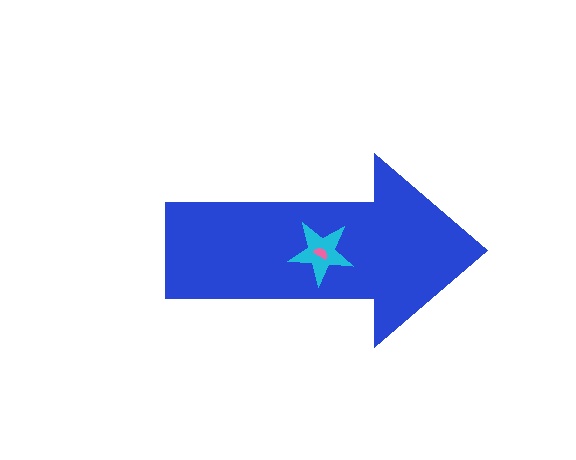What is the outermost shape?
The blue arrow.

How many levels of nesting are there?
3.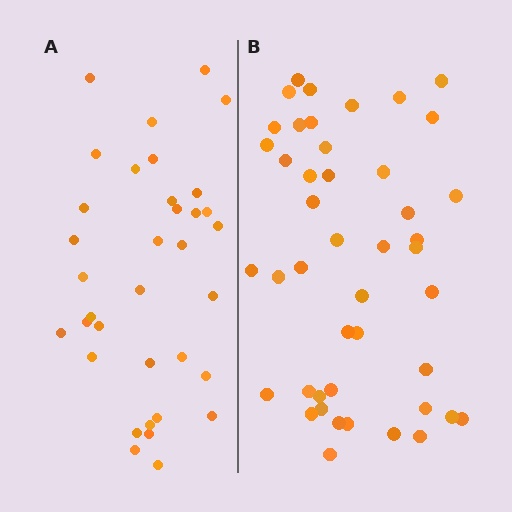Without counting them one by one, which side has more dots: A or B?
Region B (the right region) has more dots.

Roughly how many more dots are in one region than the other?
Region B has roughly 10 or so more dots than region A.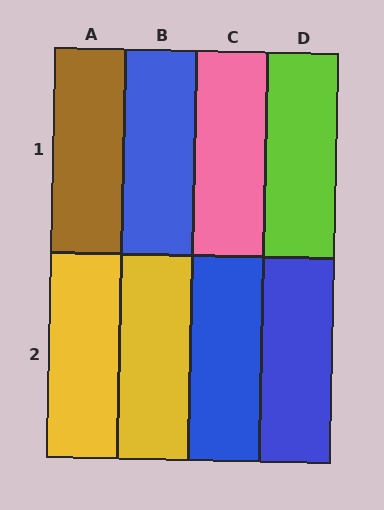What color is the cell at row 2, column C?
Blue.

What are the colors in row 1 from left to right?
Brown, blue, pink, lime.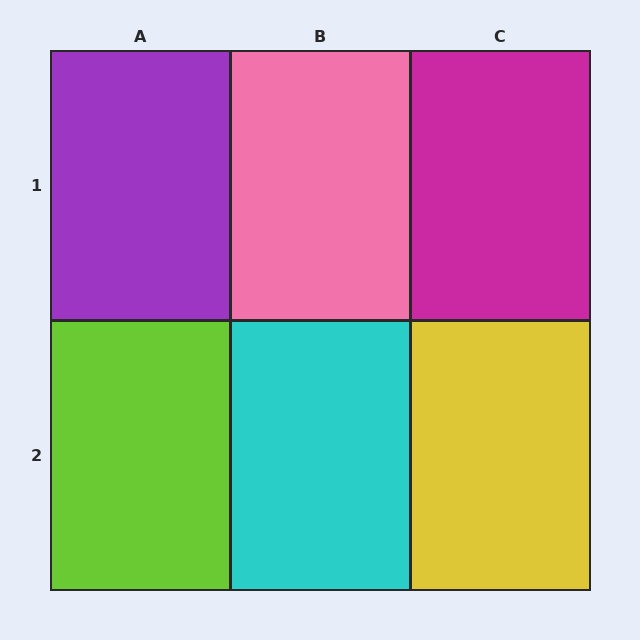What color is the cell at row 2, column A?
Lime.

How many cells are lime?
1 cell is lime.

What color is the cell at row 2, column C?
Yellow.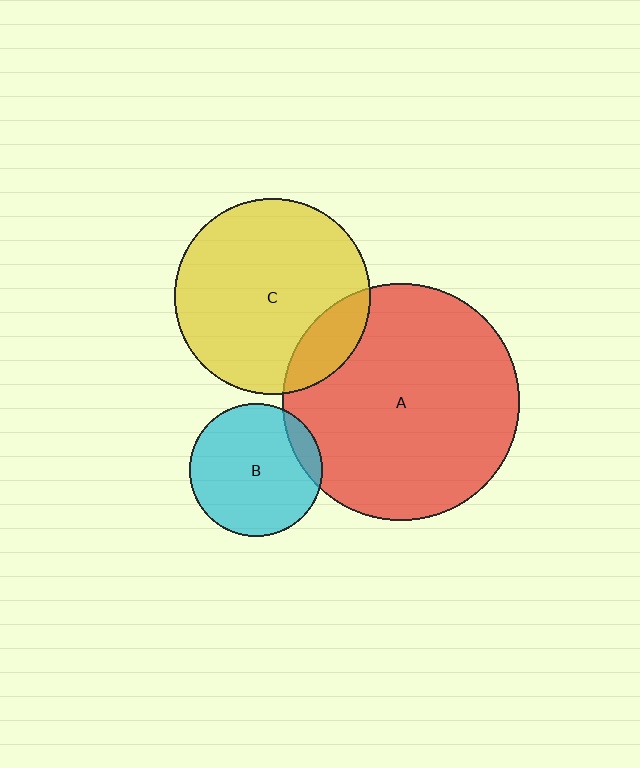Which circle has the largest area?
Circle A (red).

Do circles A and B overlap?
Yes.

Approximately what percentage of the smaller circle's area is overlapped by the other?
Approximately 10%.